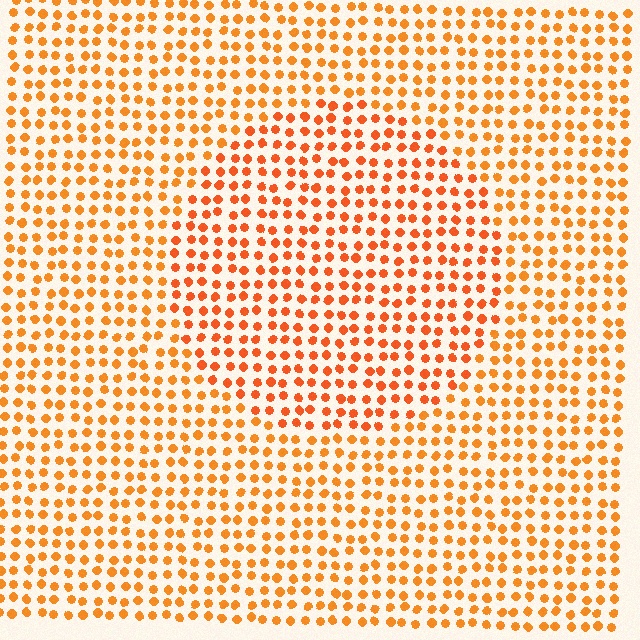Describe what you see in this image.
The image is filled with small orange elements in a uniform arrangement. A circle-shaped region is visible where the elements are tinted to a slightly different hue, forming a subtle color boundary.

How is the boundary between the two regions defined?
The boundary is defined purely by a slight shift in hue (about 15 degrees). Spacing, size, and orientation are identical on both sides.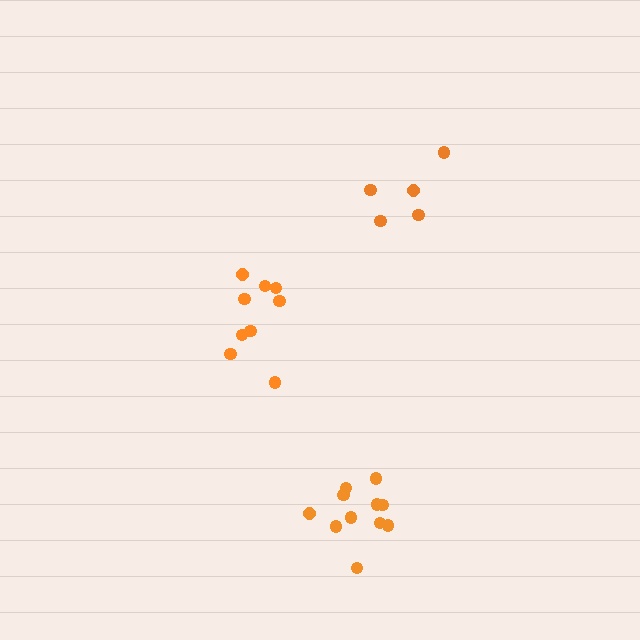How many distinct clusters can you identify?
There are 3 distinct clusters.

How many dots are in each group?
Group 1: 5 dots, Group 2: 9 dots, Group 3: 11 dots (25 total).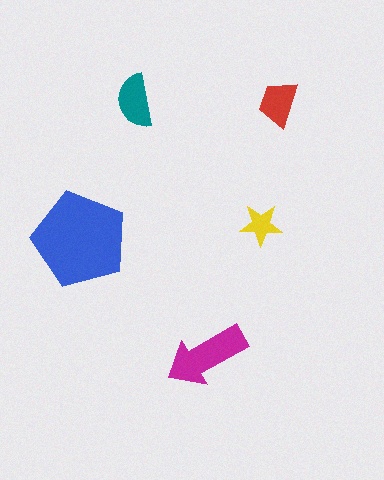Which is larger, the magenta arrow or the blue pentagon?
The blue pentagon.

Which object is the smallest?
The yellow star.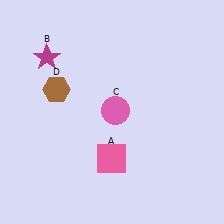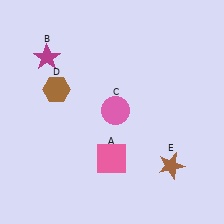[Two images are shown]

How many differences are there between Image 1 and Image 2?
There is 1 difference between the two images.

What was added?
A brown star (E) was added in Image 2.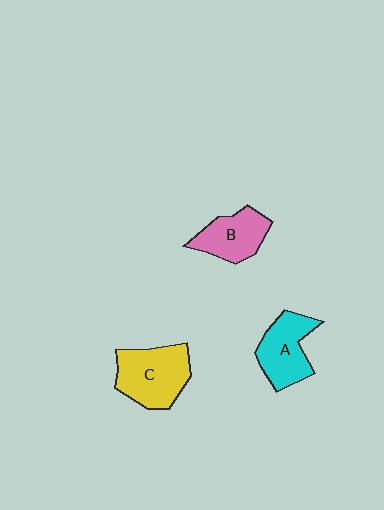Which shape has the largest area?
Shape C (yellow).